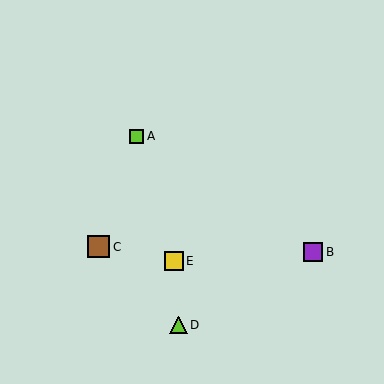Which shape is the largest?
The brown square (labeled C) is the largest.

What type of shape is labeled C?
Shape C is a brown square.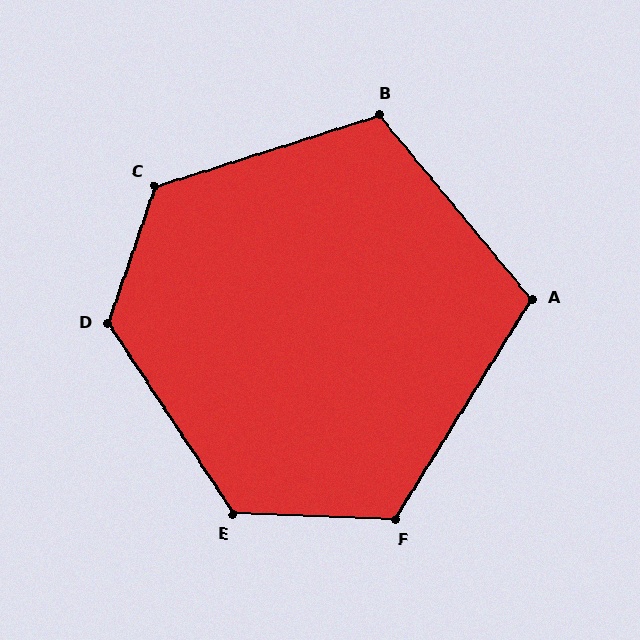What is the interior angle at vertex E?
Approximately 125 degrees (obtuse).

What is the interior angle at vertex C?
Approximately 127 degrees (obtuse).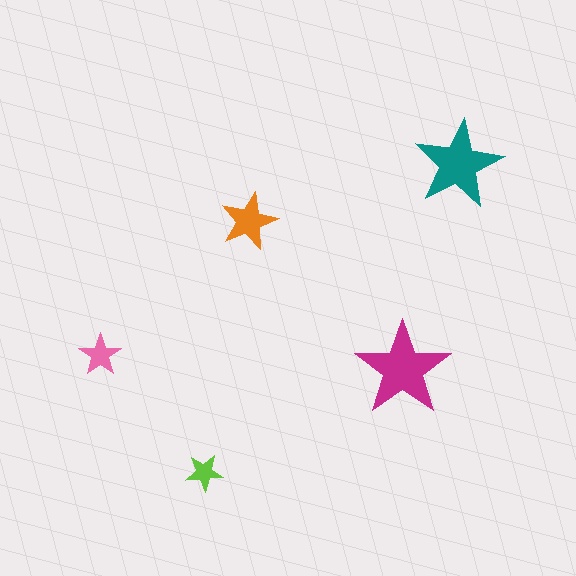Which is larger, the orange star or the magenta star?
The magenta one.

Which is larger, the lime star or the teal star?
The teal one.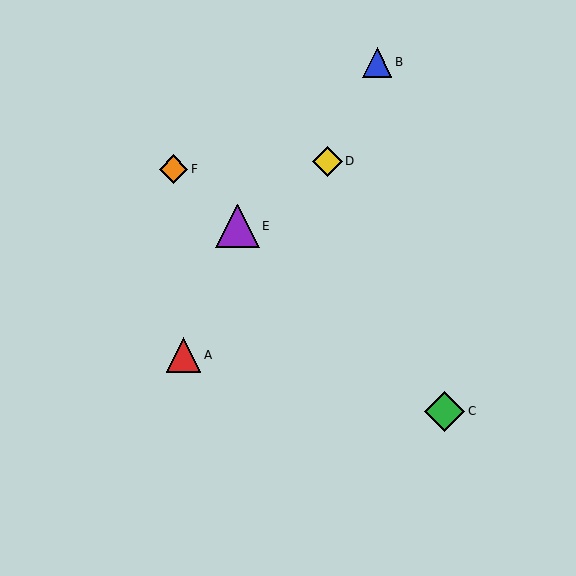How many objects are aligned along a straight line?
3 objects (C, E, F) are aligned along a straight line.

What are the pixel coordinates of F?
Object F is at (174, 169).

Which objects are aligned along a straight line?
Objects C, E, F are aligned along a straight line.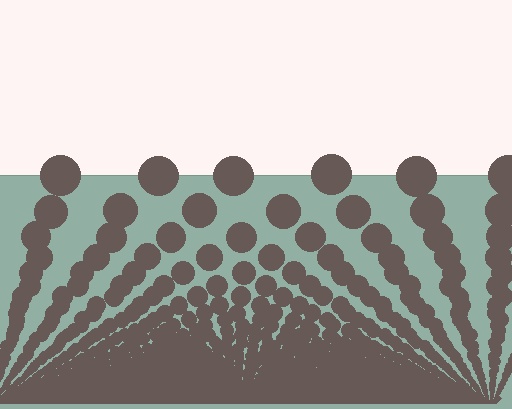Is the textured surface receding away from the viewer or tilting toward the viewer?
The surface appears to tilt toward the viewer. Texture elements get larger and sparser toward the top.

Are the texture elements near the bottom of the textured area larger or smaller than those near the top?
Smaller. The gradient is inverted — elements near the bottom are smaller and denser.